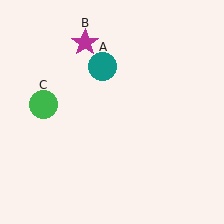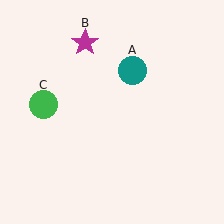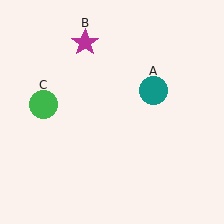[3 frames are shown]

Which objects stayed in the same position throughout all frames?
Magenta star (object B) and green circle (object C) remained stationary.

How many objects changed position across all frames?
1 object changed position: teal circle (object A).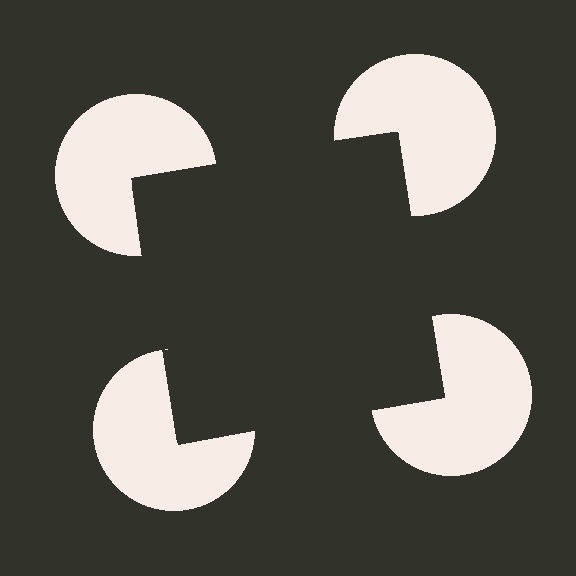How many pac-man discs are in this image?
There are 4 — one at each vertex of the illusory square.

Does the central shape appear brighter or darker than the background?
It typically appears slightly darker than the background, even though no actual brightness change is drawn.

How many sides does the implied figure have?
4 sides.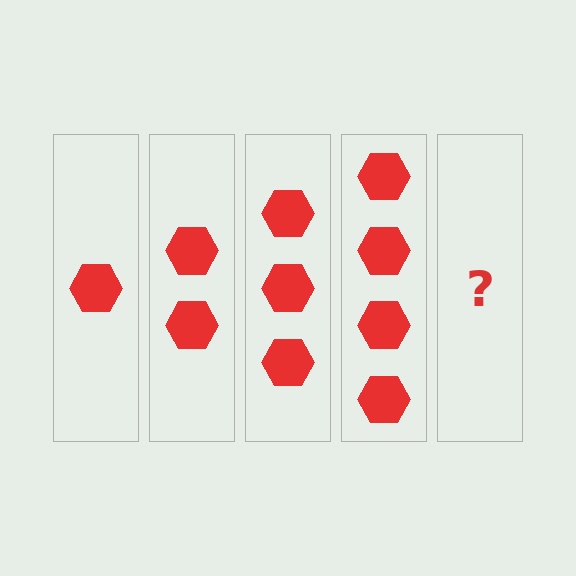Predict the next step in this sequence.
The next step is 5 hexagons.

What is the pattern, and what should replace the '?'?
The pattern is that each step adds one more hexagon. The '?' should be 5 hexagons.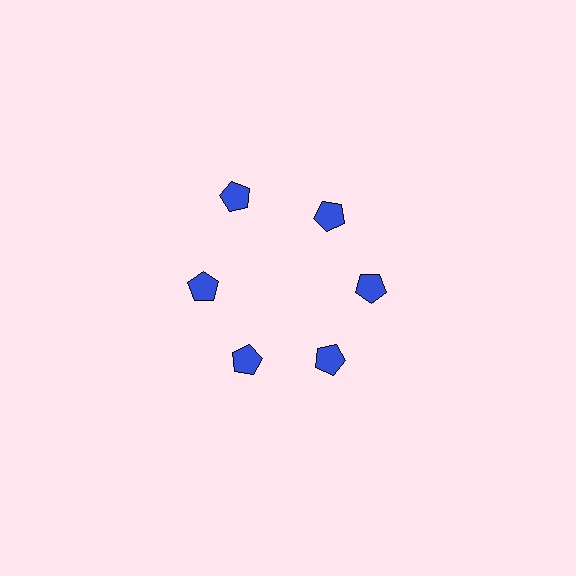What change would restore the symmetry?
The symmetry would be restored by moving it inward, back onto the ring so that all 6 pentagons sit at equal angles and equal distance from the center.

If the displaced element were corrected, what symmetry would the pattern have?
It would have 6-fold rotational symmetry — the pattern would map onto itself every 60 degrees.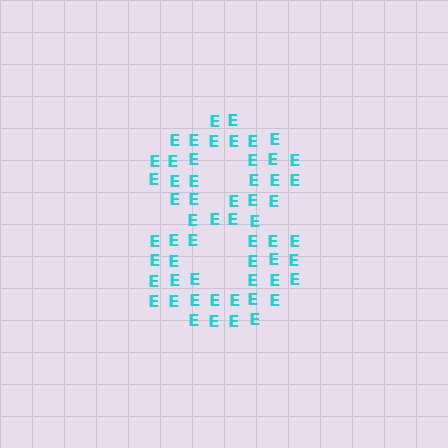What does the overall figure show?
The overall figure shows the digit 8.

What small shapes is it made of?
It is made of small letter E's.